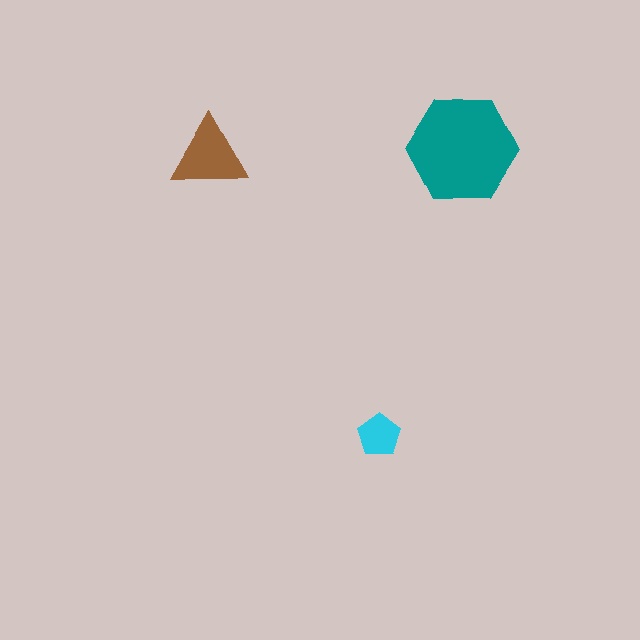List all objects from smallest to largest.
The cyan pentagon, the brown triangle, the teal hexagon.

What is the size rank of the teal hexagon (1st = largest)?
1st.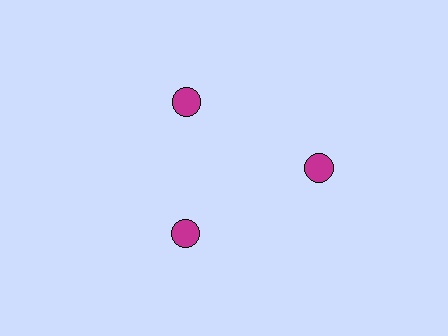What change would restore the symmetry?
The symmetry would be restored by moving it inward, back onto the ring so that all 3 circles sit at equal angles and equal distance from the center.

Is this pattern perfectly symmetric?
No. The 3 magenta circles are arranged in a ring, but one element near the 3 o'clock position is pushed outward from the center, breaking the 3-fold rotational symmetry.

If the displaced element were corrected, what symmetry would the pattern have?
It would have 3-fold rotational symmetry — the pattern would map onto itself every 120 degrees.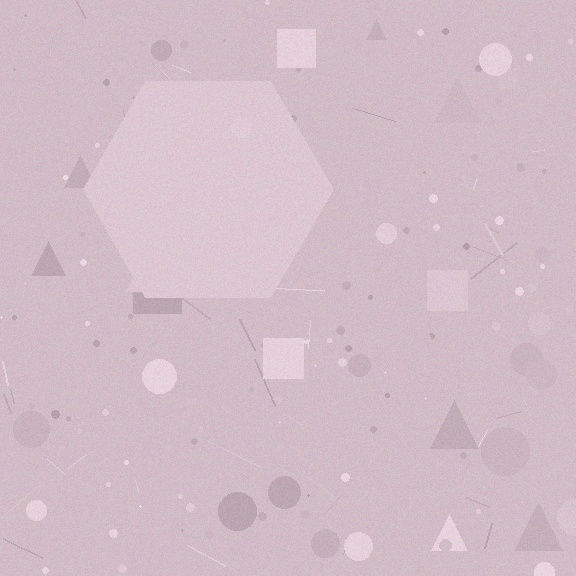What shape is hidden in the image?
A hexagon is hidden in the image.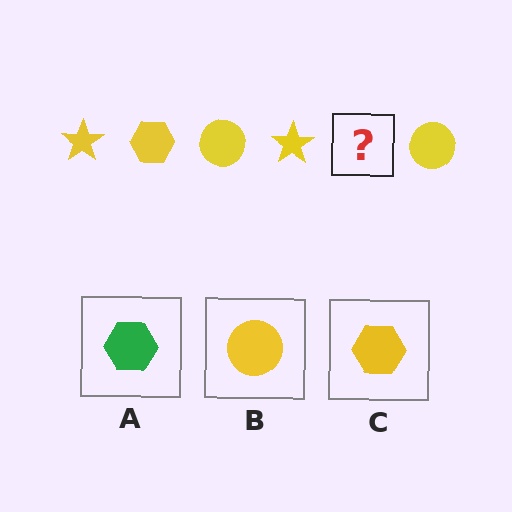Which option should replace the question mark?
Option C.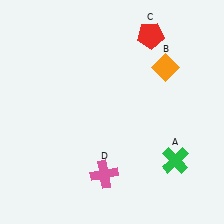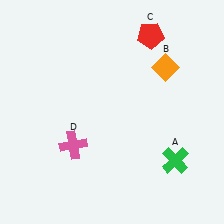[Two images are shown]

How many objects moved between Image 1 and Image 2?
1 object moved between the two images.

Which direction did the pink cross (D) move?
The pink cross (D) moved left.